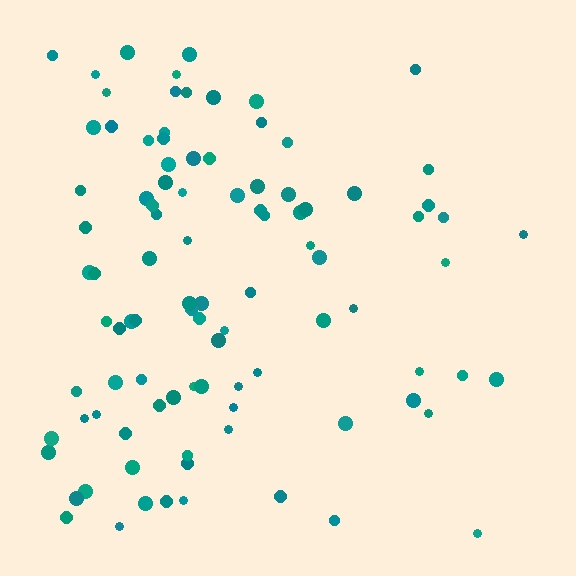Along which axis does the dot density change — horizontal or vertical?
Horizontal.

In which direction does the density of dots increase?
From right to left, with the left side densest.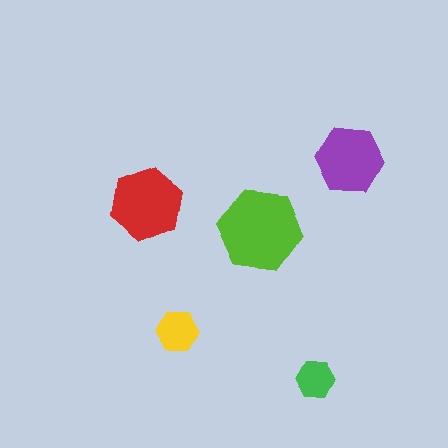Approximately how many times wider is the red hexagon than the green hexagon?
About 2 times wider.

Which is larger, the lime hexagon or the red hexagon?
The lime one.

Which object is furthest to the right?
The purple hexagon is rightmost.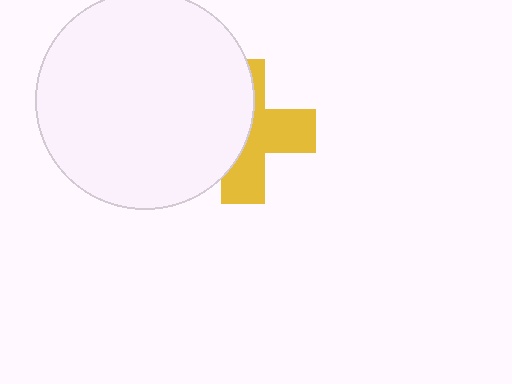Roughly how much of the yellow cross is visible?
About half of it is visible (roughly 51%).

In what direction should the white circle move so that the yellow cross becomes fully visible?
The white circle should move left. That is the shortest direction to clear the overlap and leave the yellow cross fully visible.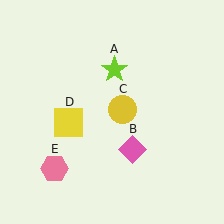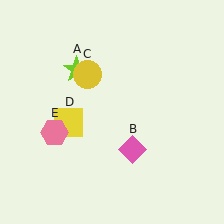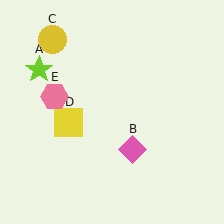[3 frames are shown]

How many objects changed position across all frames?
3 objects changed position: lime star (object A), yellow circle (object C), pink hexagon (object E).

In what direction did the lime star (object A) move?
The lime star (object A) moved left.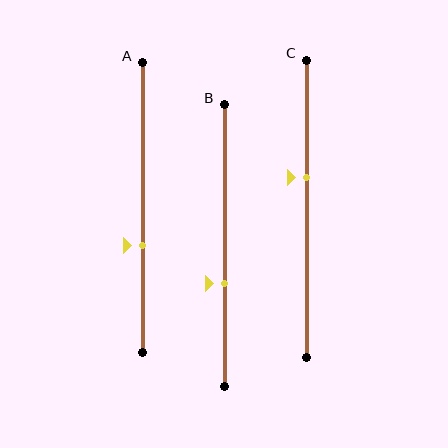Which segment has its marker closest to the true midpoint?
Segment C has its marker closest to the true midpoint.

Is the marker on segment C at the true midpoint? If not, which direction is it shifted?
No, the marker on segment C is shifted upward by about 11% of the segment length.